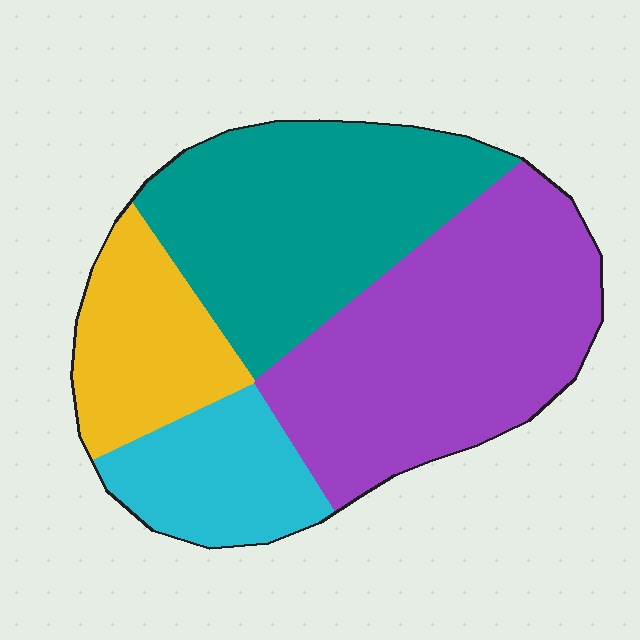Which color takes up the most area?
Purple, at roughly 40%.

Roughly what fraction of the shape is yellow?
Yellow takes up less than a sixth of the shape.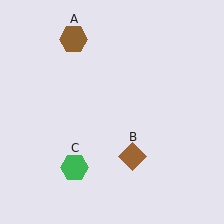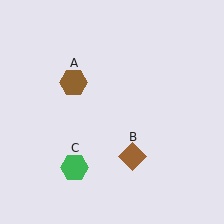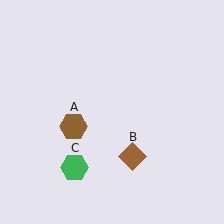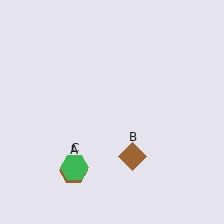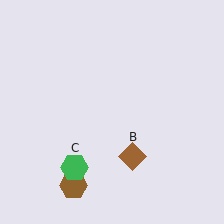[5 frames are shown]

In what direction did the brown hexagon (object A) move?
The brown hexagon (object A) moved down.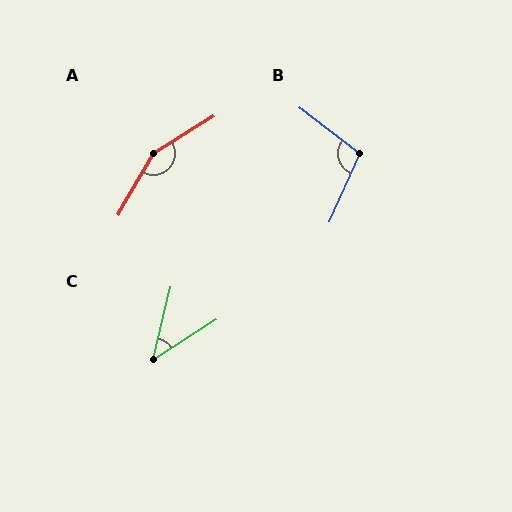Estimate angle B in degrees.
Approximately 104 degrees.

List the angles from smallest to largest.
C (44°), B (104°), A (152°).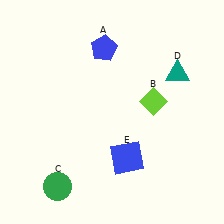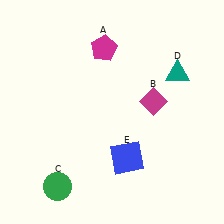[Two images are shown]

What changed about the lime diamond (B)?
In Image 1, B is lime. In Image 2, it changed to magenta.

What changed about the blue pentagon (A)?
In Image 1, A is blue. In Image 2, it changed to magenta.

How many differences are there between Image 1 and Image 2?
There are 2 differences between the two images.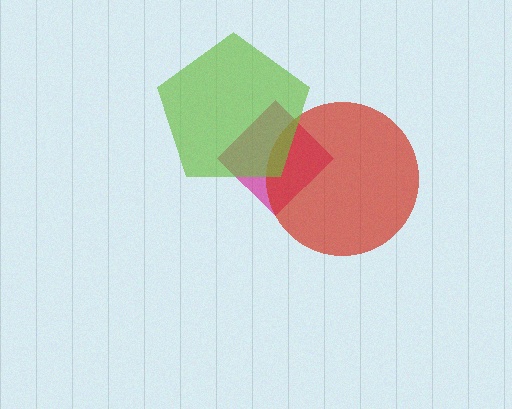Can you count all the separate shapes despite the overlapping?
Yes, there are 3 separate shapes.